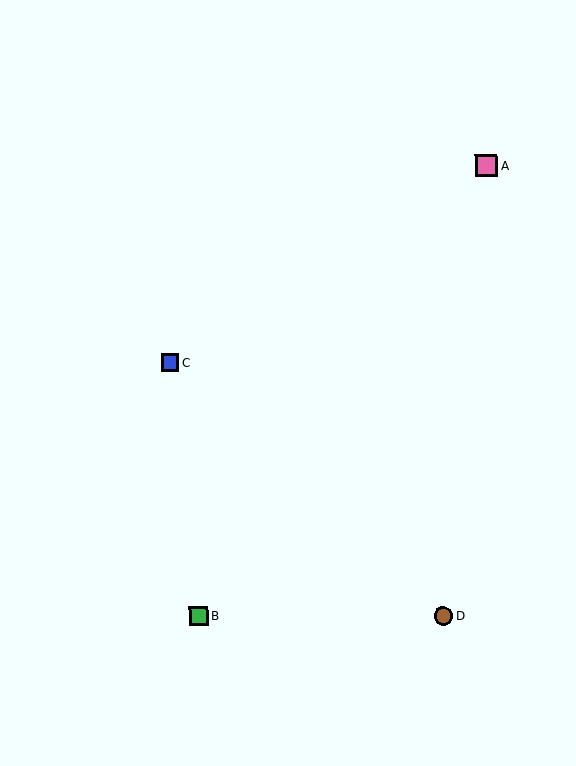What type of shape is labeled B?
Shape B is a green square.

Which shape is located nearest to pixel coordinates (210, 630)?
The green square (labeled B) at (198, 616) is nearest to that location.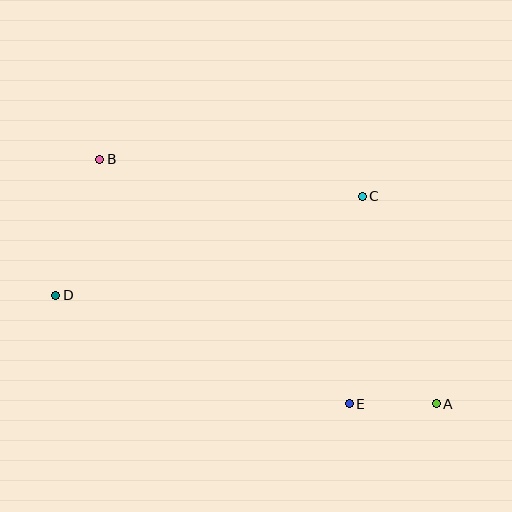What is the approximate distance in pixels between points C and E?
The distance between C and E is approximately 208 pixels.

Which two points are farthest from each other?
Points A and B are farthest from each other.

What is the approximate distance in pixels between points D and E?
The distance between D and E is approximately 312 pixels.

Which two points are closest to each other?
Points A and E are closest to each other.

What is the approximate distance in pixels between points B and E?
The distance between B and E is approximately 349 pixels.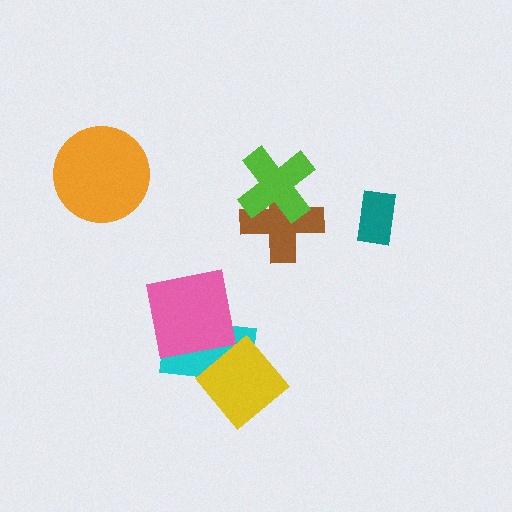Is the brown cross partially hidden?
Yes, it is partially covered by another shape.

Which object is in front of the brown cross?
The lime cross is in front of the brown cross.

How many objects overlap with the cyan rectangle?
2 objects overlap with the cyan rectangle.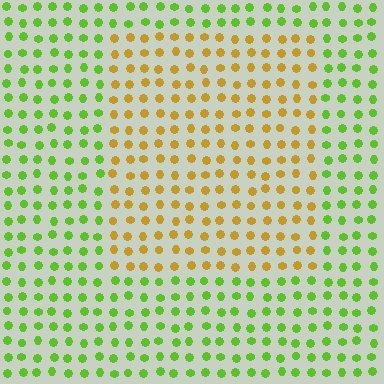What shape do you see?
I see a rectangle.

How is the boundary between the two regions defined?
The boundary is defined purely by a slight shift in hue (about 56 degrees). Spacing, size, and orientation are identical on both sides.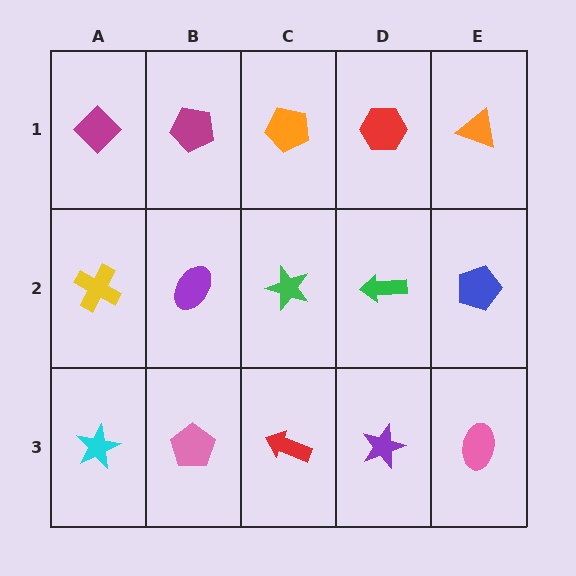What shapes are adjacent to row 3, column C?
A green star (row 2, column C), a pink pentagon (row 3, column B), a purple star (row 3, column D).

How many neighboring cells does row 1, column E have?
2.